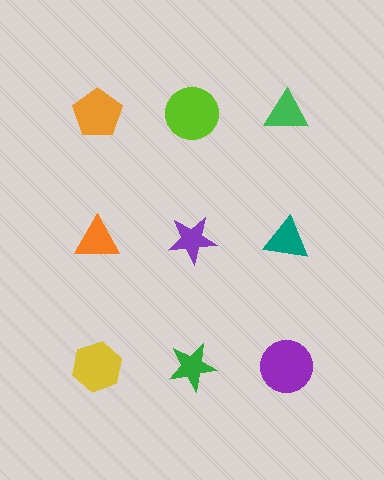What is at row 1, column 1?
An orange pentagon.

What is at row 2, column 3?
A teal triangle.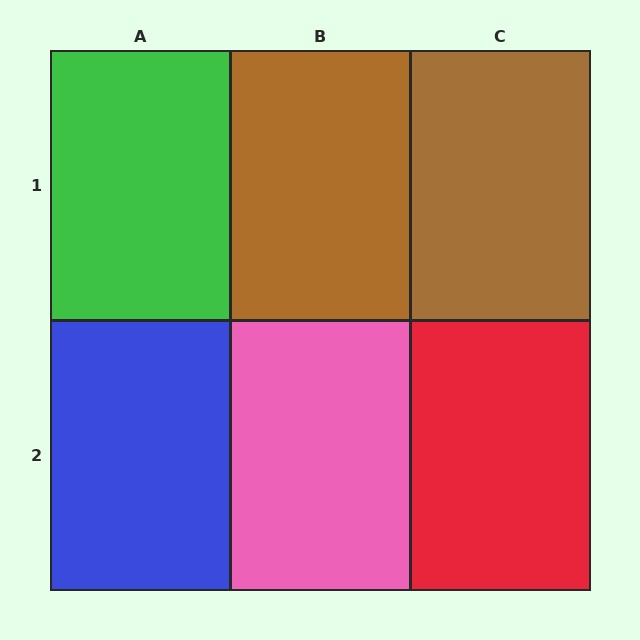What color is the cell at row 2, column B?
Pink.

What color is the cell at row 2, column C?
Red.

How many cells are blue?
1 cell is blue.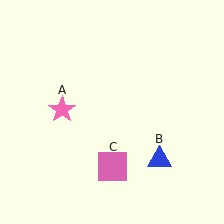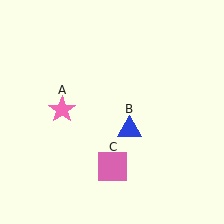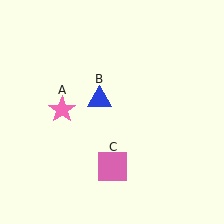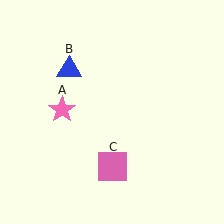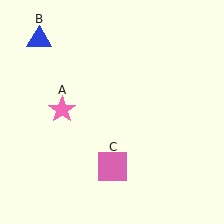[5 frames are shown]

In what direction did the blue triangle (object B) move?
The blue triangle (object B) moved up and to the left.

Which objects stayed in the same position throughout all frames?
Pink star (object A) and pink square (object C) remained stationary.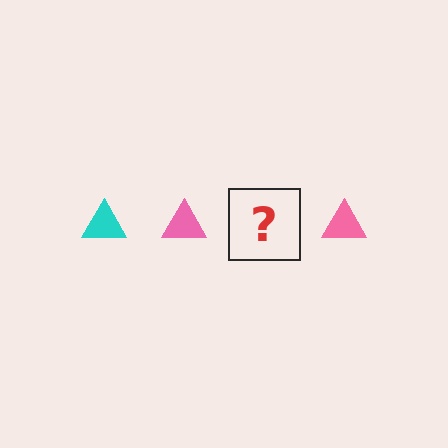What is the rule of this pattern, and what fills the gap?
The rule is that the pattern cycles through cyan, pink triangles. The gap should be filled with a cyan triangle.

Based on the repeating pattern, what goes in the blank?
The blank should be a cyan triangle.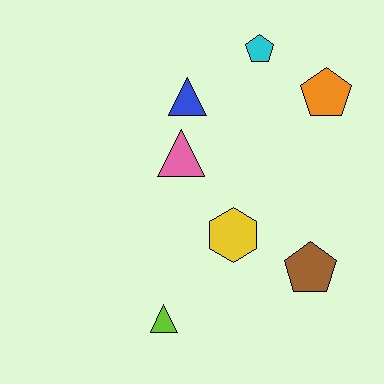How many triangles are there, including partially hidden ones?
There are 3 triangles.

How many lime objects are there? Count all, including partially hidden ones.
There is 1 lime object.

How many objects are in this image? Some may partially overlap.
There are 7 objects.